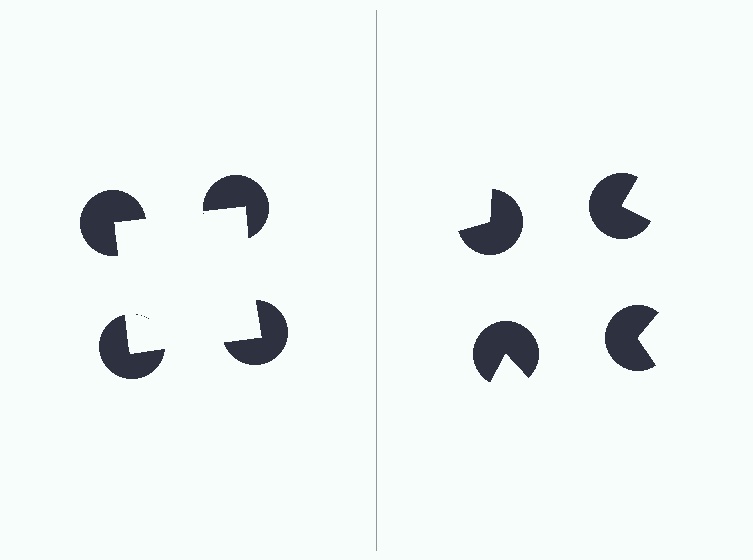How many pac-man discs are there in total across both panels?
8 — 4 on each side.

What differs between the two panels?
The pac-man discs are positioned identically on both sides; only the wedge orientations differ. On the left they align to a square; on the right they are misaligned.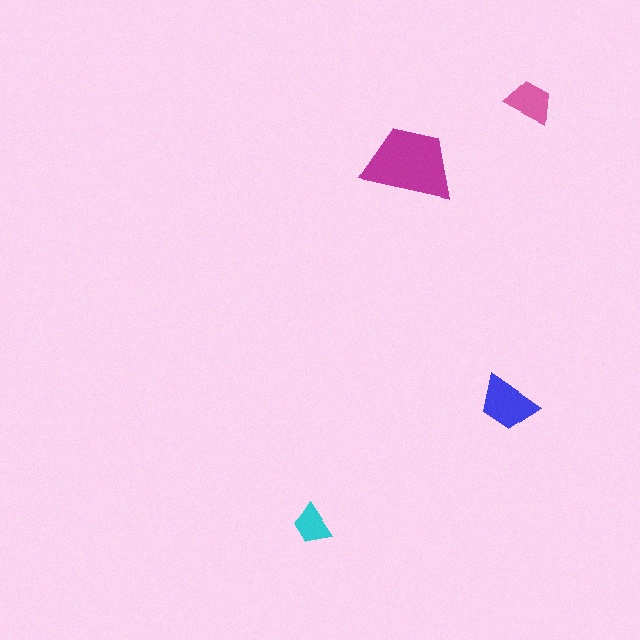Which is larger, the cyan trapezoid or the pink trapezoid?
The pink one.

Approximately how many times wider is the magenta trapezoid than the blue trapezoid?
About 1.5 times wider.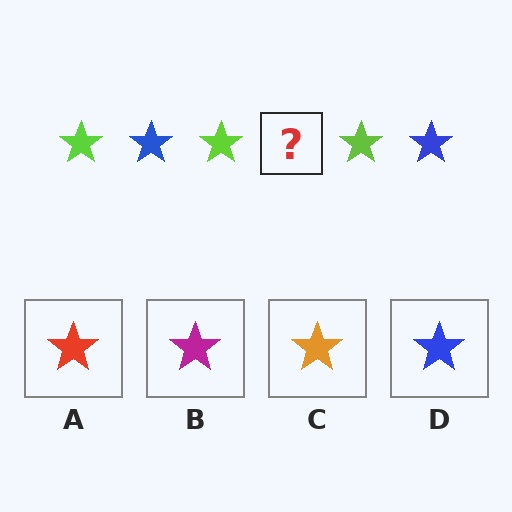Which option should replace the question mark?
Option D.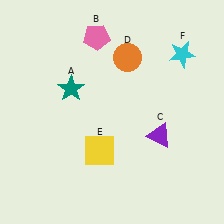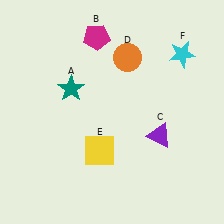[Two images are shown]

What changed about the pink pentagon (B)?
In Image 1, B is pink. In Image 2, it changed to magenta.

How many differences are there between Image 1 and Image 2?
There is 1 difference between the two images.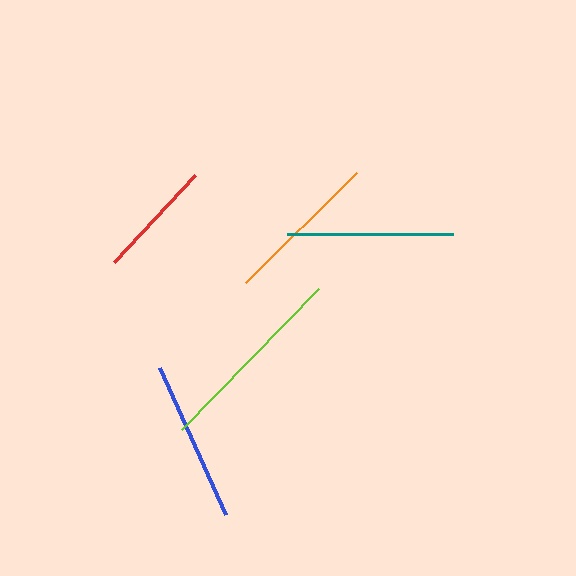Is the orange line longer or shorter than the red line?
The orange line is longer than the red line.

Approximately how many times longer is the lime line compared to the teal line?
The lime line is approximately 1.2 times the length of the teal line.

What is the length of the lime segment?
The lime segment is approximately 197 pixels long.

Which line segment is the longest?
The lime line is the longest at approximately 197 pixels.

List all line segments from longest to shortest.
From longest to shortest: lime, teal, blue, orange, red.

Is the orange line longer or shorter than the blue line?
The blue line is longer than the orange line.